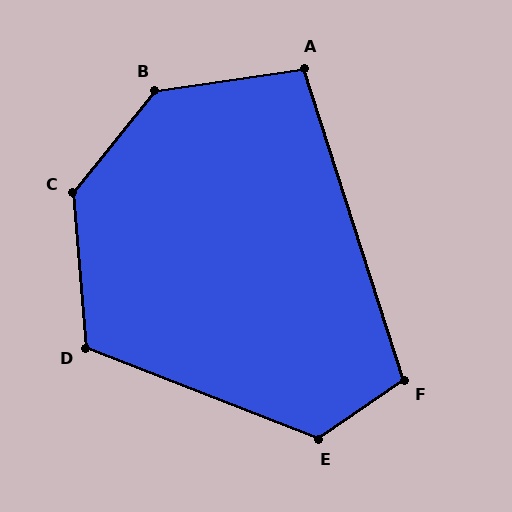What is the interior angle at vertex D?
Approximately 116 degrees (obtuse).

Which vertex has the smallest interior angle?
A, at approximately 99 degrees.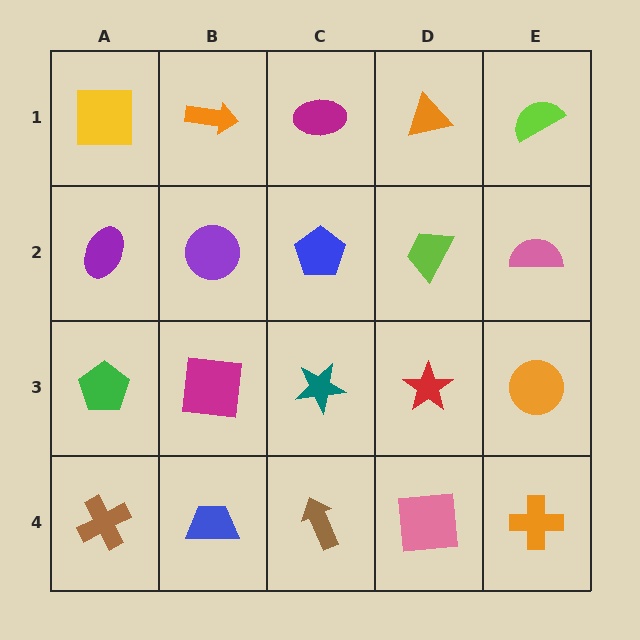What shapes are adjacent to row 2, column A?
A yellow square (row 1, column A), a green pentagon (row 3, column A), a purple circle (row 2, column B).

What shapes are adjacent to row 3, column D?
A lime trapezoid (row 2, column D), a pink square (row 4, column D), a teal star (row 3, column C), an orange circle (row 3, column E).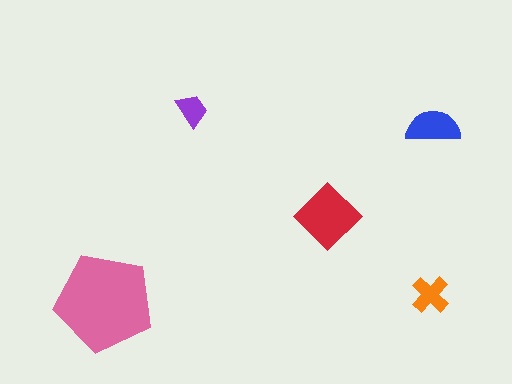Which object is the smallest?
The purple trapezoid.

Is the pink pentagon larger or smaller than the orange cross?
Larger.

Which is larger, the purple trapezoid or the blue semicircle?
The blue semicircle.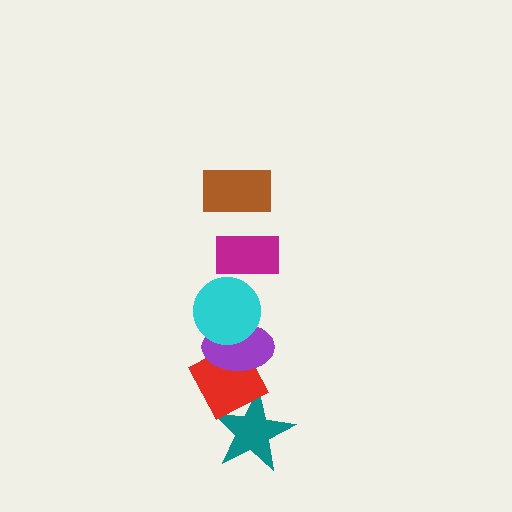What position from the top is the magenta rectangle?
The magenta rectangle is 2nd from the top.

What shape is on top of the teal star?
The red diamond is on top of the teal star.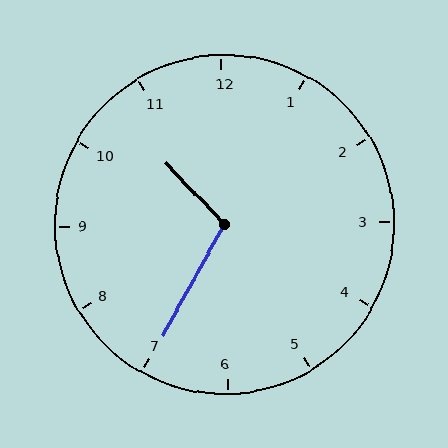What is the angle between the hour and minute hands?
Approximately 108 degrees.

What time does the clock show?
10:35.